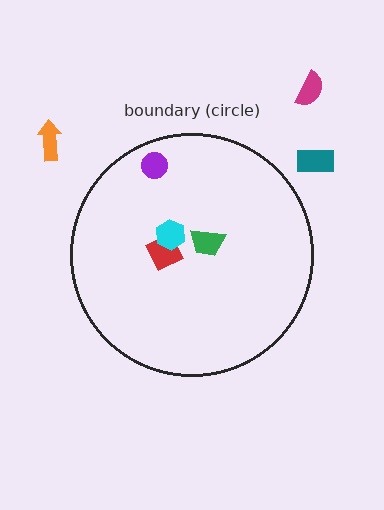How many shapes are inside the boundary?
4 inside, 3 outside.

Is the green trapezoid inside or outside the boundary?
Inside.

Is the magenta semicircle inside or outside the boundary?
Outside.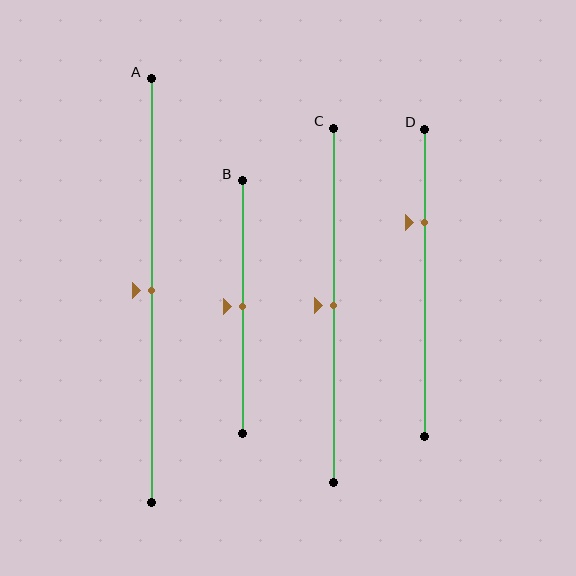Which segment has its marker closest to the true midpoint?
Segment A has its marker closest to the true midpoint.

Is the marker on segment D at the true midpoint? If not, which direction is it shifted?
No, the marker on segment D is shifted upward by about 20% of the segment length.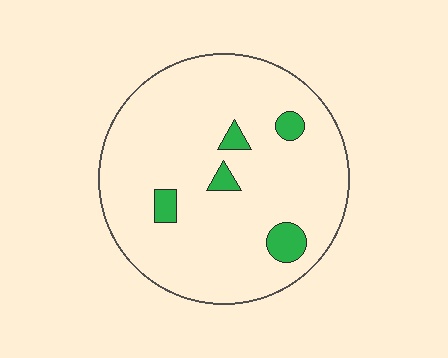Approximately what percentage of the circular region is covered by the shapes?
Approximately 10%.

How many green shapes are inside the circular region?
5.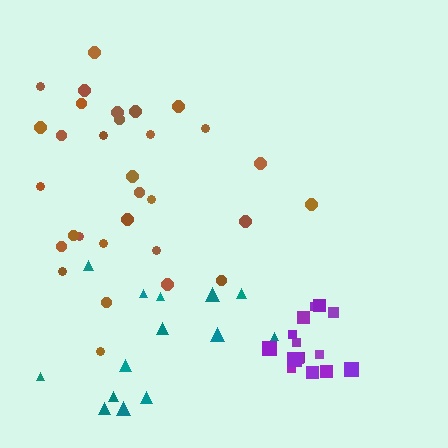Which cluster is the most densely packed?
Purple.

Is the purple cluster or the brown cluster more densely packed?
Purple.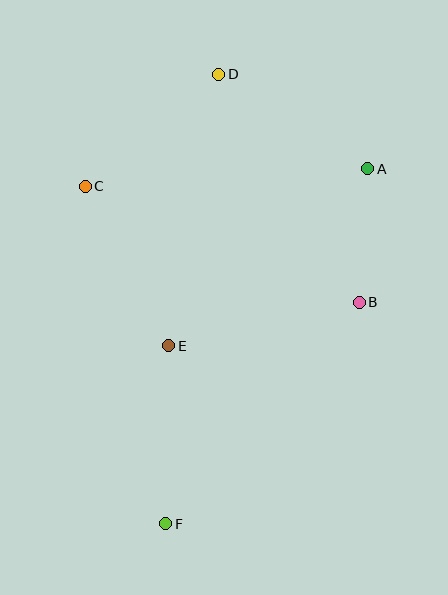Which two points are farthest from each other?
Points D and F are farthest from each other.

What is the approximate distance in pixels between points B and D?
The distance between B and D is approximately 268 pixels.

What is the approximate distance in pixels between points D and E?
The distance between D and E is approximately 276 pixels.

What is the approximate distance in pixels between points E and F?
The distance between E and F is approximately 178 pixels.